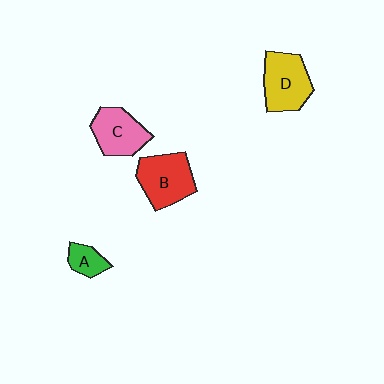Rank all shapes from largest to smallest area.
From largest to smallest: B (red), D (yellow), C (pink), A (green).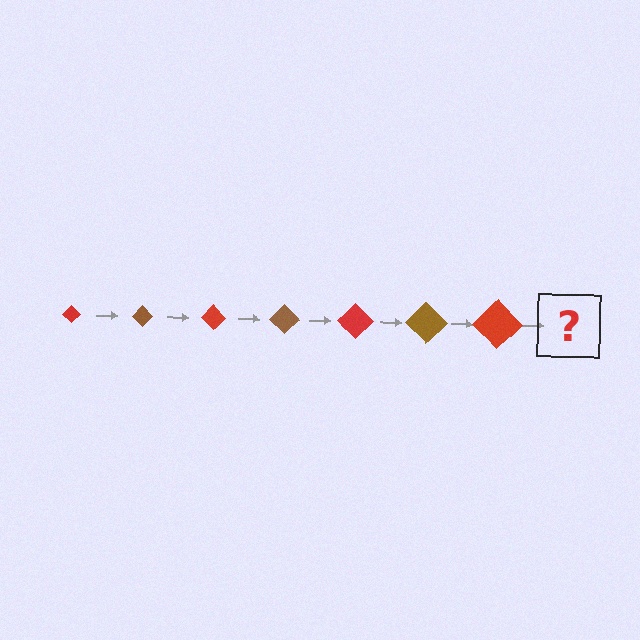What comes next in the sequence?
The next element should be a brown diamond, larger than the previous one.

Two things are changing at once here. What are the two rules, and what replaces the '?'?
The two rules are that the diamond grows larger each step and the color cycles through red and brown. The '?' should be a brown diamond, larger than the previous one.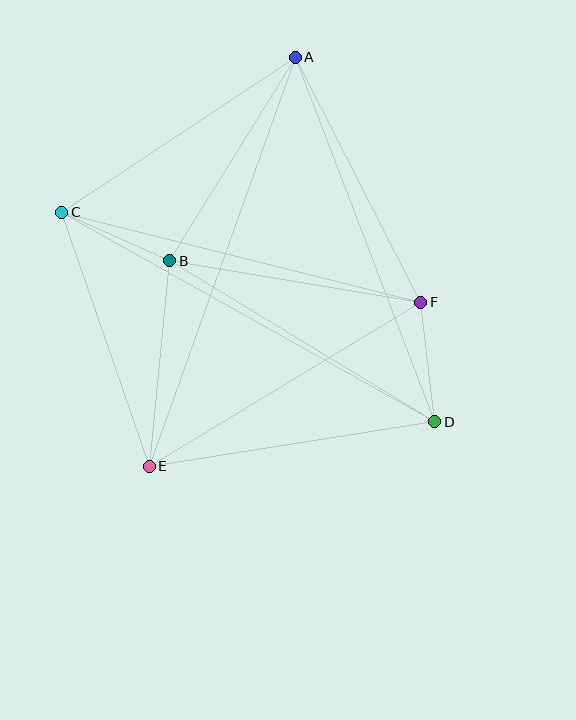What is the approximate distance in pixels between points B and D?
The distance between B and D is approximately 310 pixels.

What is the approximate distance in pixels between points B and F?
The distance between B and F is approximately 254 pixels.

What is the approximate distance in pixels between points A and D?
The distance between A and D is approximately 390 pixels.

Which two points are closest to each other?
Points B and C are closest to each other.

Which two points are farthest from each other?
Points A and E are farthest from each other.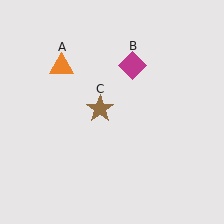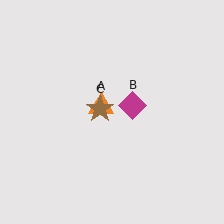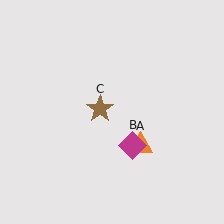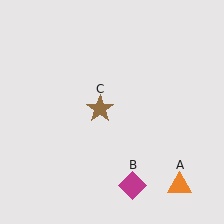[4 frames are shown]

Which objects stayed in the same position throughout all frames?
Brown star (object C) remained stationary.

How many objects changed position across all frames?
2 objects changed position: orange triangle (object A), magenta diamond (object B).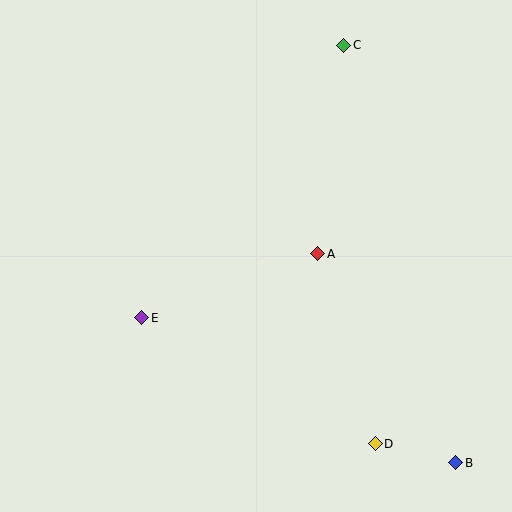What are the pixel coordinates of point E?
Point E is at (142, 318).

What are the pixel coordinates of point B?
Point B is at (456, 463).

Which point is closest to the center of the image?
Point A at (318, 254) is closest to the center.